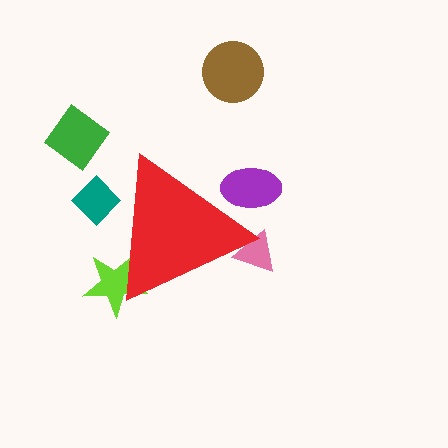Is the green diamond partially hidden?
No, the green diamond is fully visible.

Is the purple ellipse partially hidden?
Yes, the purple ellipse is partially hidden behind the red triangle.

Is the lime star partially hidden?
Yes, the lime star is partially hidden behind the red triangle.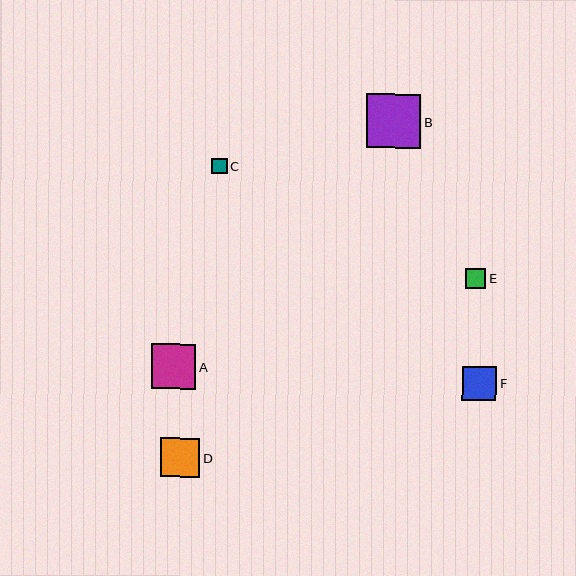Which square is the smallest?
Square C is the smallest with a size of approximately 15 pixels.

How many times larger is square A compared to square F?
Square A is approximately 1.3 times the size of square F.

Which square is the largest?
Square B is the largest with a size of approximately 54 pixels.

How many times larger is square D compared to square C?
Square D is approximately 2.5 times the size of square C.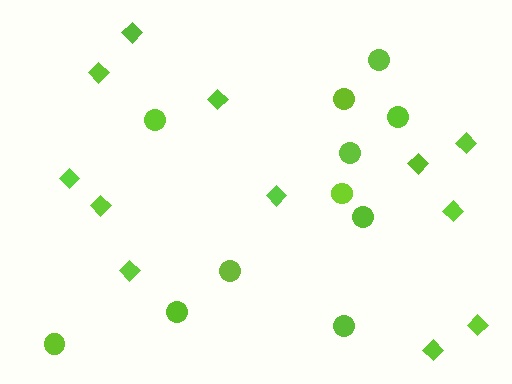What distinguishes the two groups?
There are 2 groups: one group of diamonds (12) and one group of circles (11).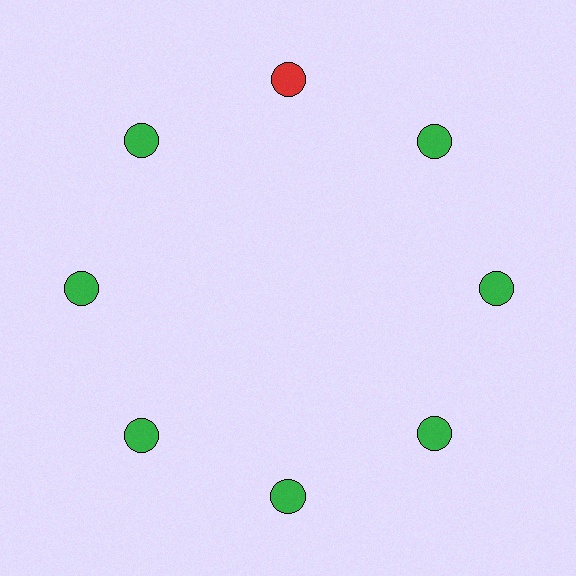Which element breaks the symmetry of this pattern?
The red circle at roughly the 12 o'clock position breaks the symmetry. All other shapes are green circles.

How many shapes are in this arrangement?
There are 8 shapes arranged in a ring pattern.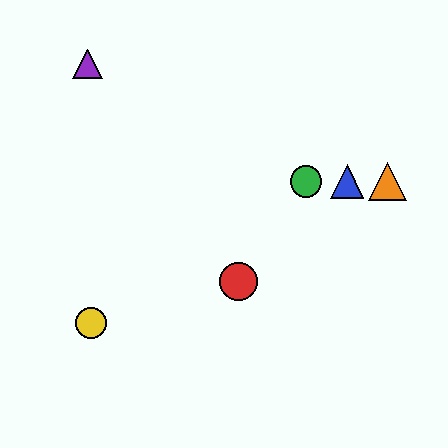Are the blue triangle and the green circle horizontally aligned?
Yes, both are at y≈182.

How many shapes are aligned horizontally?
3 shapes (the blue triangle, the green circle, the orange triangle) are aligned horizontally.